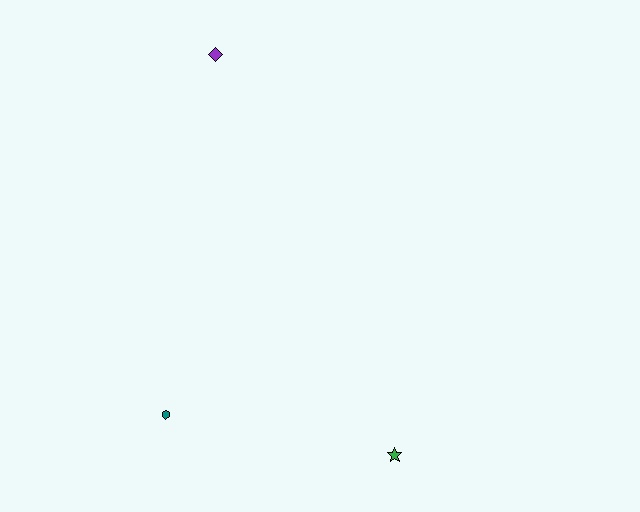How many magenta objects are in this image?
There are no magenta objects.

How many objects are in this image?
There are 3 objects.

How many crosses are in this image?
There are no crosses.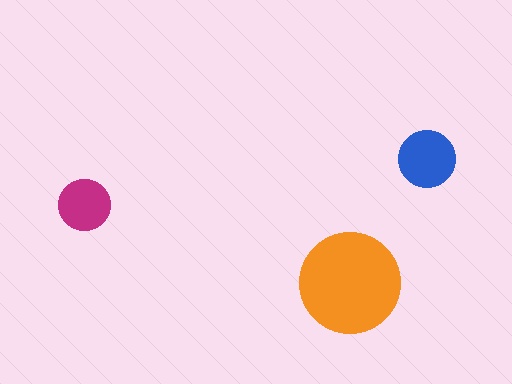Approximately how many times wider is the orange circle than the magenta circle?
About 2 times wider.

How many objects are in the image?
There are 3 objects in the image.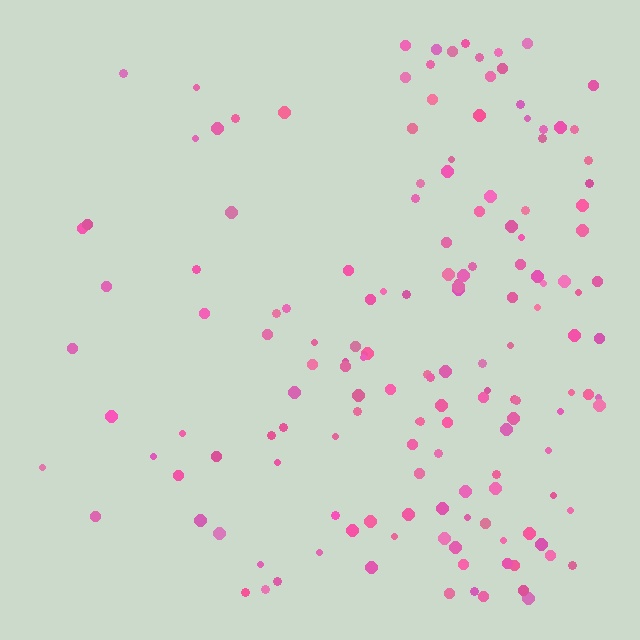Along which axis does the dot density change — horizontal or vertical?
Horizontal.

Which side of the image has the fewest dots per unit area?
The left.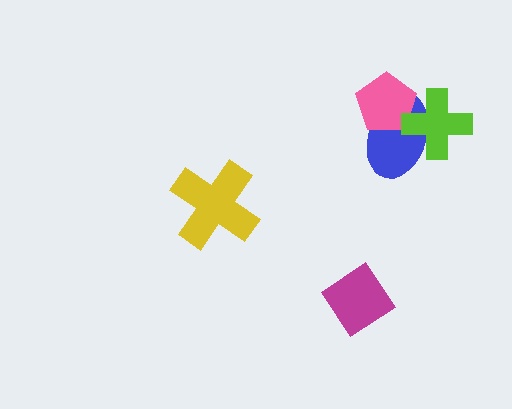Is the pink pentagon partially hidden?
Yes, it is partially covered by another shape.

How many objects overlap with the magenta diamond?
0 objects overlap with the magenta diamond.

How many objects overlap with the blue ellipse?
2 objects overlap with the blue ellipse.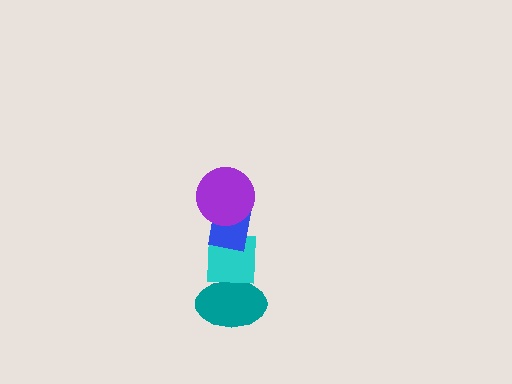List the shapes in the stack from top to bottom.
From top to bottom: the purple circle, the blue rectangle, the cyan square, the teal ellipse.